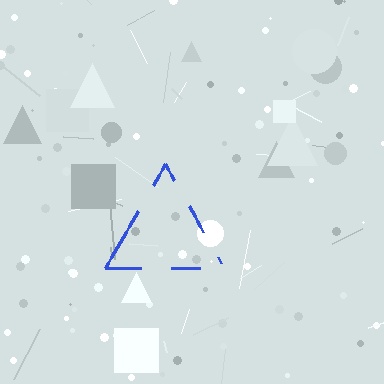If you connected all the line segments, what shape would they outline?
They would outline a triangle.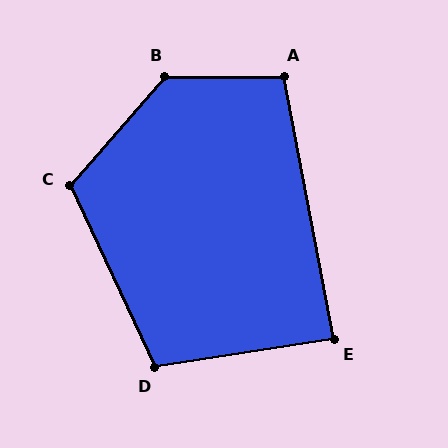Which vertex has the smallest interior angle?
E, at approximately 88 degrees.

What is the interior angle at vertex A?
Approximately 101 degrees (obtuse).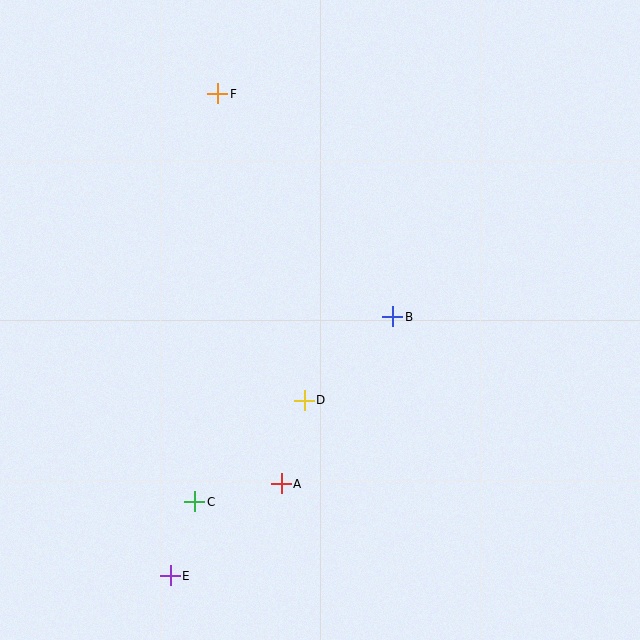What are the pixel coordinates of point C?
Point C is at (195, 502).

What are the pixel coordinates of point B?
Point B is at (393, 317).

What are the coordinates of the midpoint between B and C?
The midpoint between B and C is at (294, 409).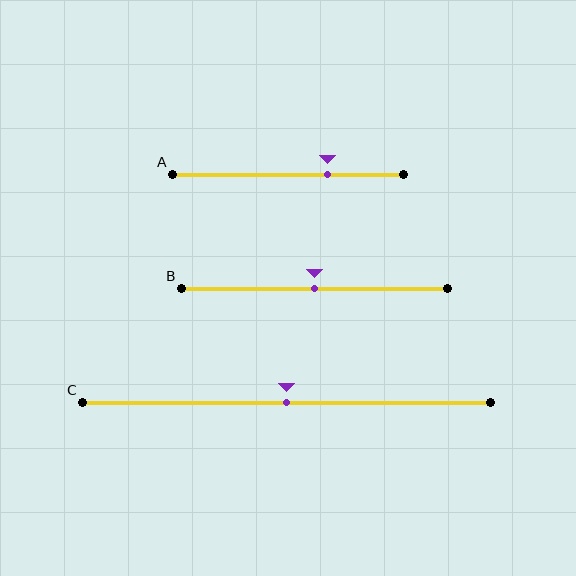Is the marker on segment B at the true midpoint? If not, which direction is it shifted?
Yes, the marker on segment B is at the true midpoint.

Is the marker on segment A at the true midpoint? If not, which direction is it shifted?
No, the marker on segment A is shifted to the right by about 17% of the segment length.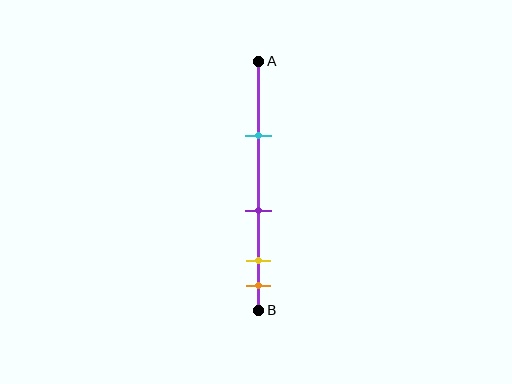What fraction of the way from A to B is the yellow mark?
The yellow mark is approximately 80% (0.8) of the way from A to B.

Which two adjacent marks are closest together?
The yellow and orange marks are the closest adjacent pair.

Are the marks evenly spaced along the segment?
No, the marks are not evenly spaced.